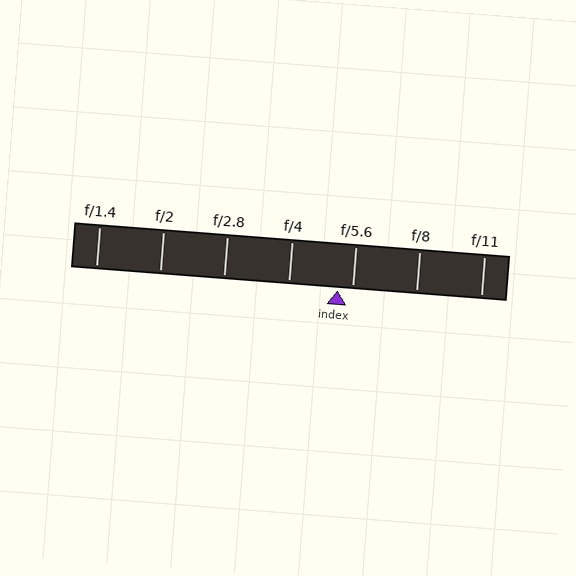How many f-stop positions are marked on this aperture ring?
There are 7 f-stop positions marked.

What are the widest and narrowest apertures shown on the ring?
The widest aperture shown is f/1.4 and the narrowest is f/11.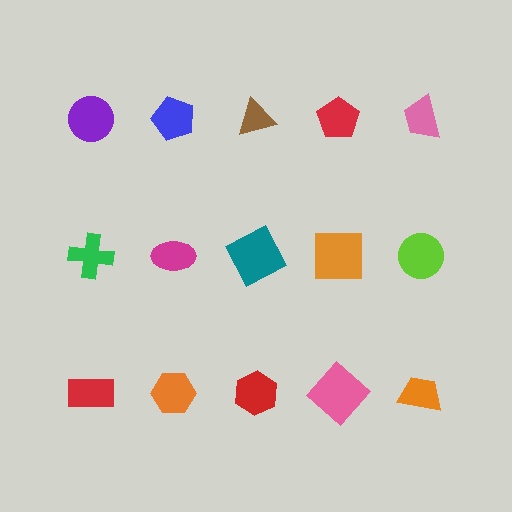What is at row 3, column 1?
A red rectangle.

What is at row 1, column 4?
A red pentagon.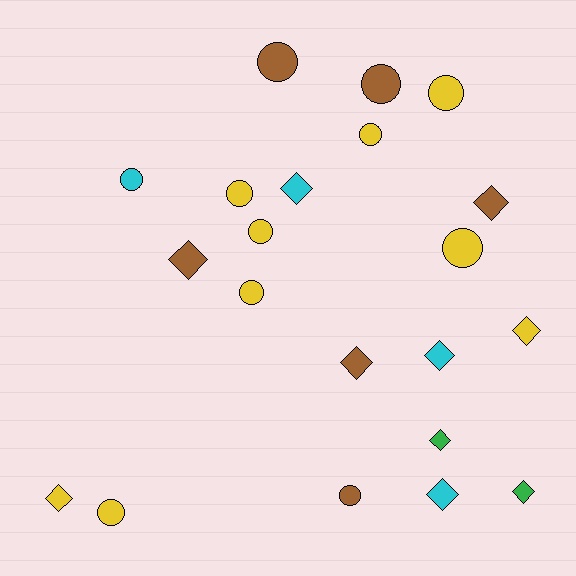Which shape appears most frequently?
Circle, with 11 objects.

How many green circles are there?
There are no green circles.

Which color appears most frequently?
Yellow, with 9 objects.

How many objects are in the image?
There are 21 objects.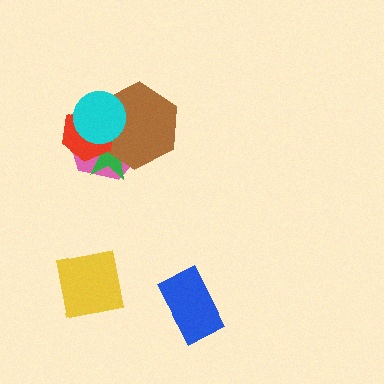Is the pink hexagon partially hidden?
Yes, it is partially covered by another shape.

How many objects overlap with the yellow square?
0 objects overlap with the yellow square.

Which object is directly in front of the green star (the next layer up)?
The brown hexagon is directly in front of the green star.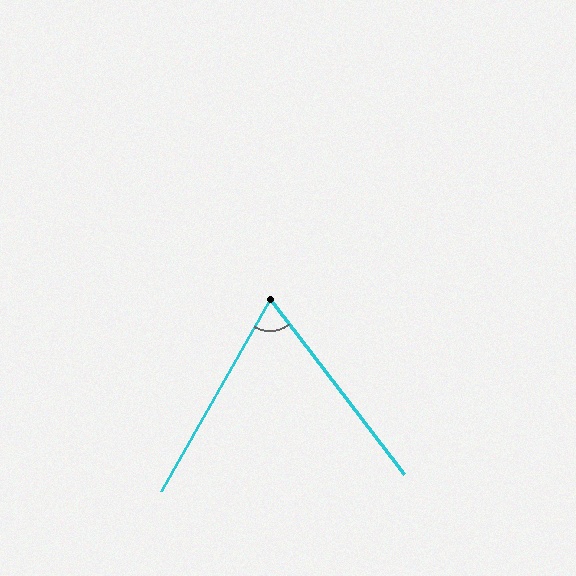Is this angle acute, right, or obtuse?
It is acute.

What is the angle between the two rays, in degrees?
Approximately 67 degrees.